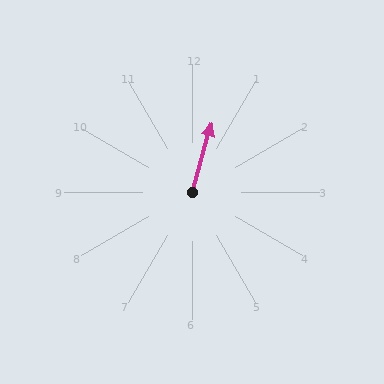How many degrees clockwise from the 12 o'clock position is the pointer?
Approximately 16 degrees.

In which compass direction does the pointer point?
North.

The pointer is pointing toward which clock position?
Roughly 1 o'clock.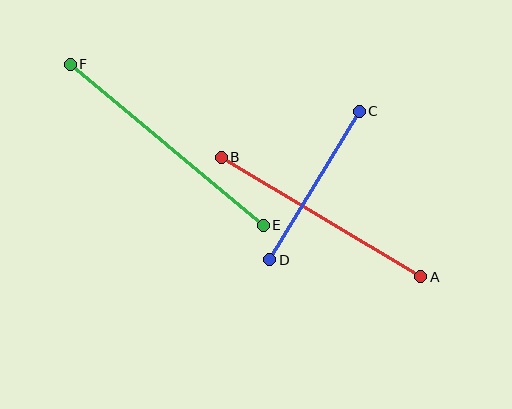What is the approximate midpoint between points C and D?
The midpoint is at approximately (315, 185) pixels.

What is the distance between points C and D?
The distance is approximately 173 pixels.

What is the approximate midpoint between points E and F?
The midpoint is at approximately (167, 145) pixels.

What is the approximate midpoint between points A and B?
The midpoint is at approximately (321, 217) pixels.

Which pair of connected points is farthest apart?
Points E and F are farthest apart.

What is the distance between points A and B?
The distance is approximately 233 pixels.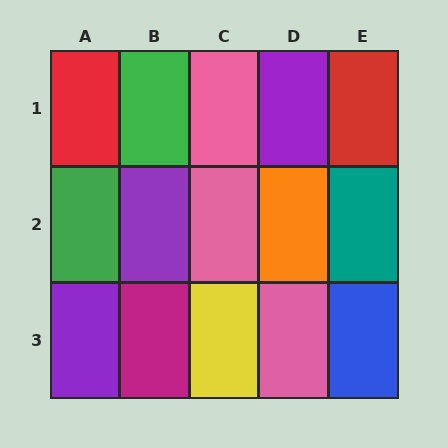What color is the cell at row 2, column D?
Orange.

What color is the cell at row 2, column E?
Teal.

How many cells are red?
2 cells are red.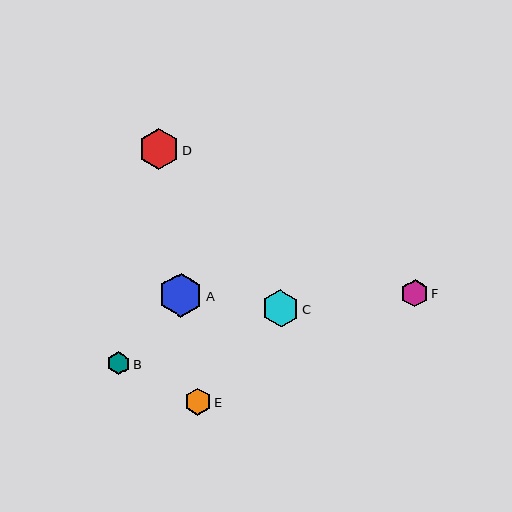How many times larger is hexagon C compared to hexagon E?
Hexagon C is approximately 1.3 times the size of hexagon E.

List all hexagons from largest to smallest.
From largest to smallest: A, D, C, F, E, B.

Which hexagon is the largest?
Hexagon A is the largest with a size of approximately 44 pixels.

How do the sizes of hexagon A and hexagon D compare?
Hexagon A and hexagon D are approximately the same size.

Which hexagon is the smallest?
Hexagon B is the smallest with a size of approximately 23 pixels.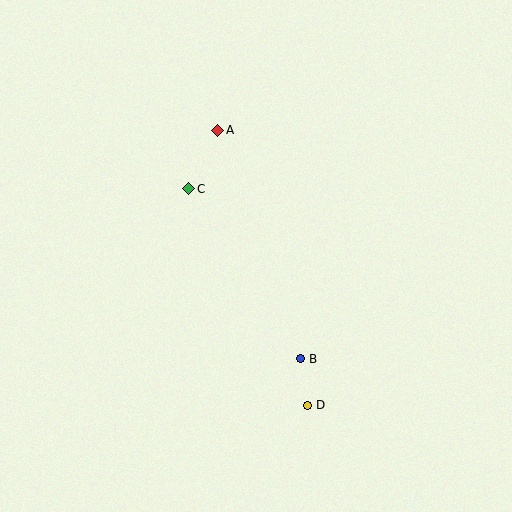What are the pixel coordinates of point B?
Point B is at (301, 359).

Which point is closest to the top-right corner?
Point A is closest to the top-right corner.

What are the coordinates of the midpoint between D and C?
The midpoint between D and C is at (248, 297).